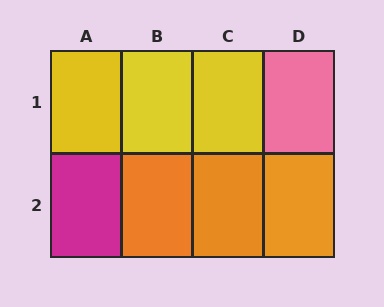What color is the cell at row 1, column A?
Yellow.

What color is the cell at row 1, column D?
Pink.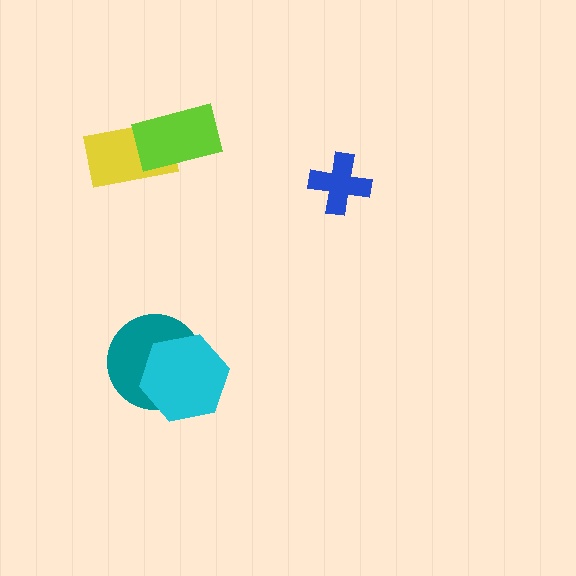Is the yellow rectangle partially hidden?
Yes, it is partially covered by another shape.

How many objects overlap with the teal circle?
1 object overlaps with the teal circle.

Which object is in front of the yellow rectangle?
The lime rectangle is in front of the yellow rectangle.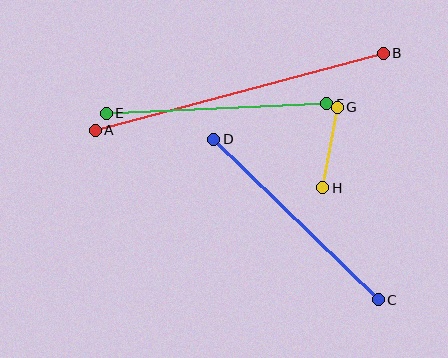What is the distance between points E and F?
The distance is approximately 221 pixels.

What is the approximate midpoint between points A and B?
The midpoint is at approximately (239, 92) pixels.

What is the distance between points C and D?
The distance is approximately 230 pixels.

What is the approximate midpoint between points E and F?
The midpoint is at approximately (217, 108) pixels.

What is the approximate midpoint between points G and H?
The midpoint is at approximately (330, 148) pixels.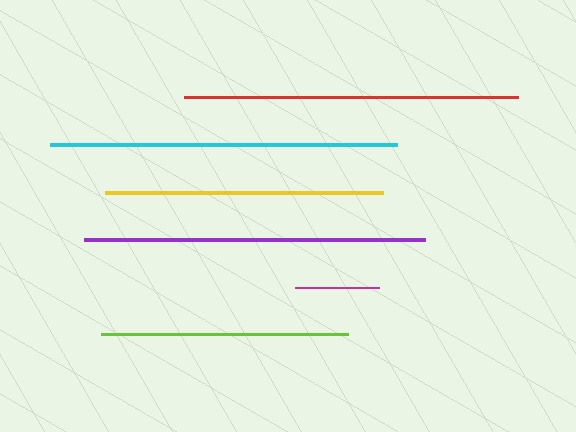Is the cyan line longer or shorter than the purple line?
The cyan line is longer than the purple line.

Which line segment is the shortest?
The magenta line is the shortest at approximately 84 pixels.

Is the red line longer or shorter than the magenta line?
The red line is longer than the magenta line.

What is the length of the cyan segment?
The cyan segment is approximately 347 pixels long.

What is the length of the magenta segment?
The magenta segment is approximately 84 pixels long.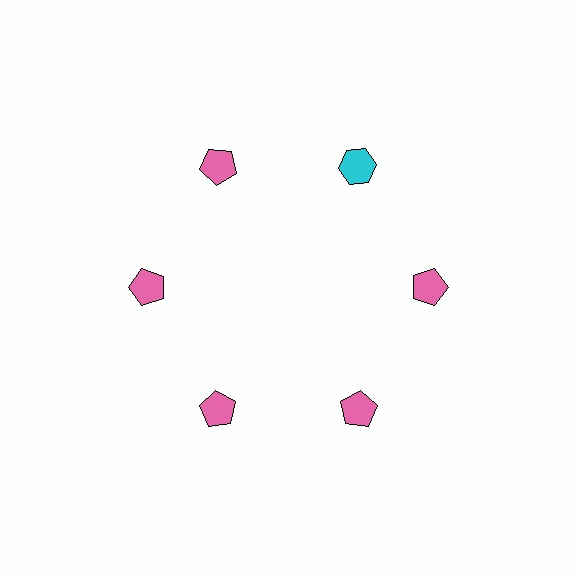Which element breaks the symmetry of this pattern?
The cyan hexagon at roughly the 1 o'clock position breaks the symmetry. All other shapes are pink pentagons.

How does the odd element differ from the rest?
It differs in both color (cyan instead of pink) and shape (hexagon instead of pentagon).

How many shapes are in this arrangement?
There are 6 shapes arranged in a ring pattern.